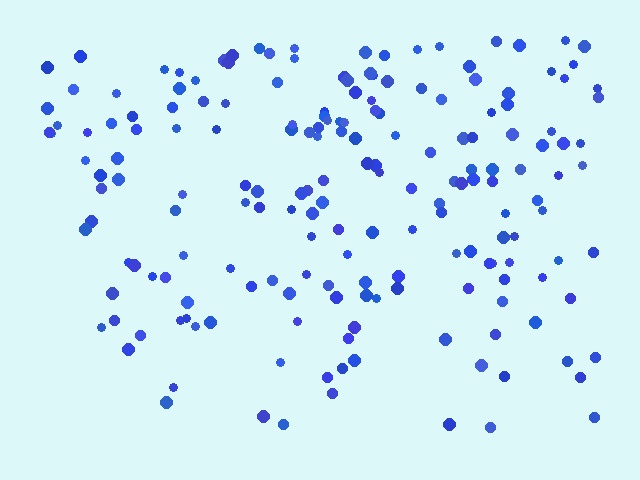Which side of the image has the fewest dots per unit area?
The bottom.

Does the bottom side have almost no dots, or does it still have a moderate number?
Still a moderate number, just noticeably fewer than the top.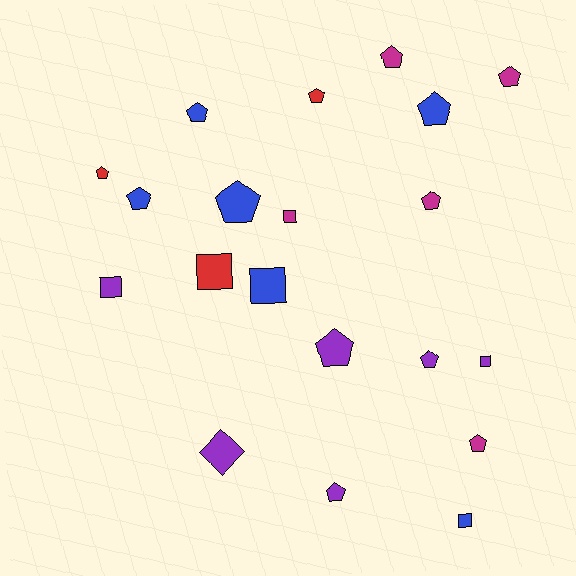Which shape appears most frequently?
Pentagon, with 13 objects.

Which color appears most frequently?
Blue, with 6 objects.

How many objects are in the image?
There are 20 objects.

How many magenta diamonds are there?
There are no magenta diamonds.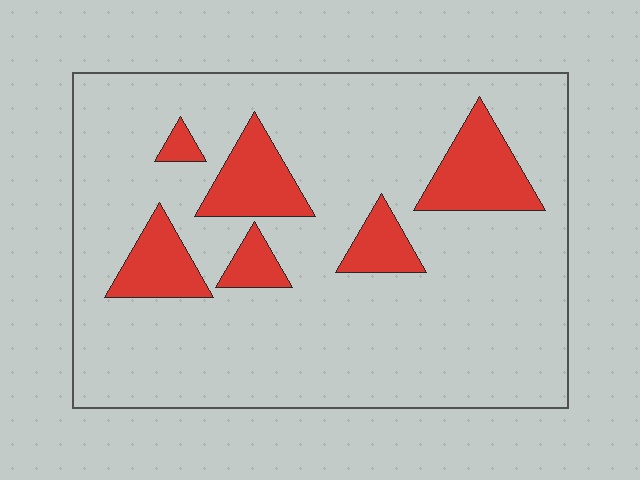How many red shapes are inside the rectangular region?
6.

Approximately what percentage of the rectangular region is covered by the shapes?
Approximately 15%.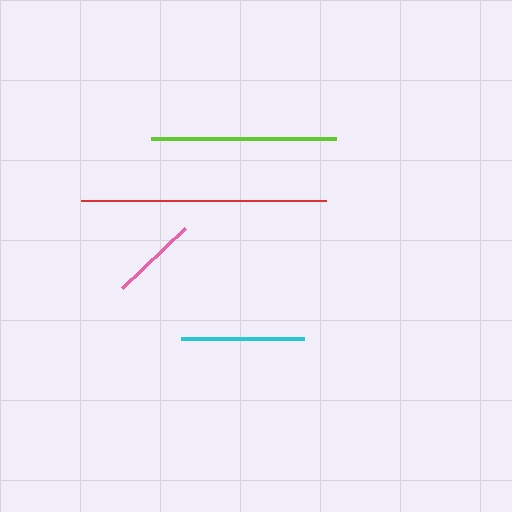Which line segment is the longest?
The red line is the longest at approximately 245 pixels.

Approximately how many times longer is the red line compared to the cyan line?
The red line is approximately 2.0 times the length of the cyan line.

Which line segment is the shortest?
The pink line is the shortest at approximately 87 pixels.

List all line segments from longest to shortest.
From longest to shortest: red, lime, cyan, pink.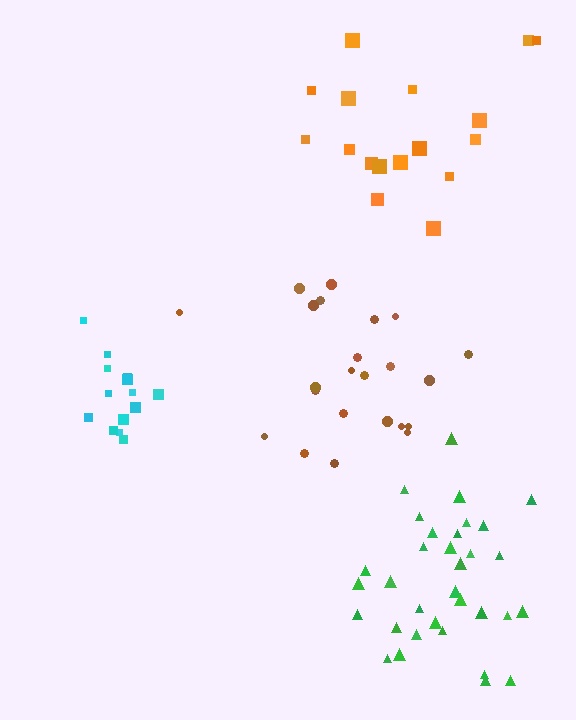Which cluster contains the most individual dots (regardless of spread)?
Green (33).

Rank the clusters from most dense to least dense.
cyan, brown, green, orange.